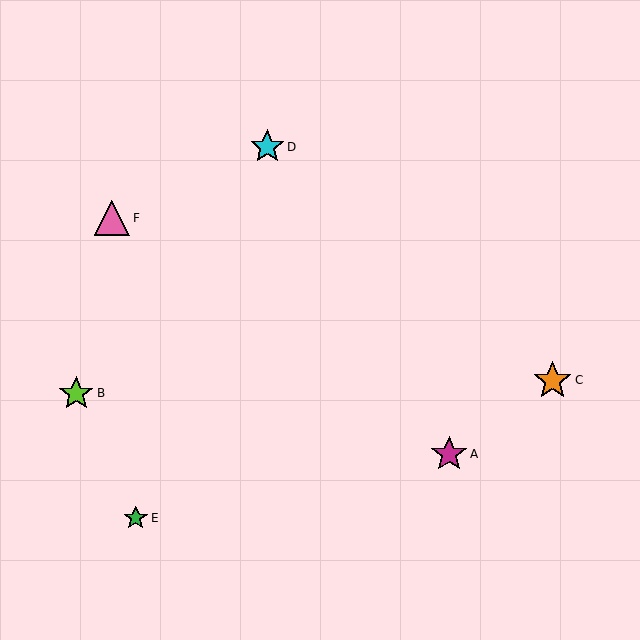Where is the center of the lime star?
The center of the lime star is at (76, 394).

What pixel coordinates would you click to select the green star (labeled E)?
Click at (136, 518) to select the green star E.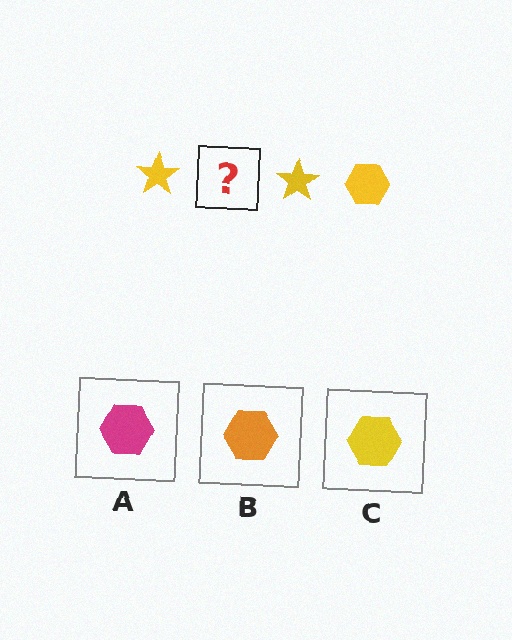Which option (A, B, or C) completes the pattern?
C.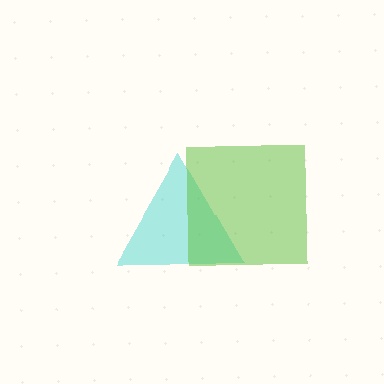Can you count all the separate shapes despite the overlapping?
Yes, there are 2 separate shapes.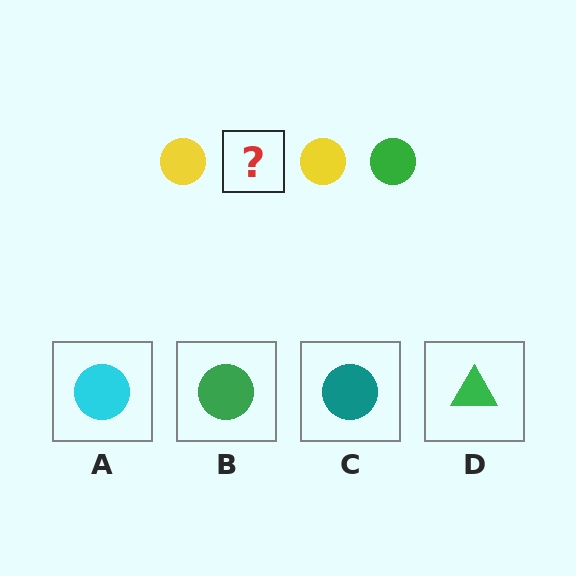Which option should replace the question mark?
Option B.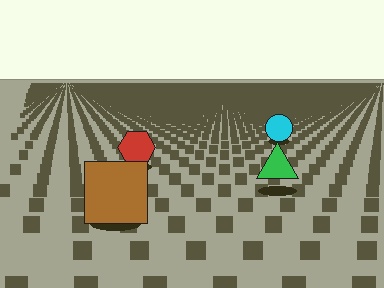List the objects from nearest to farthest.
From nearest to farthest: the brown square, the green triangle, the red hexagon, the cyan circle.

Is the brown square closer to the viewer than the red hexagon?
Yes. The brown square is closer — you can tell from the texture gradient: the ground texture is coarser near it.